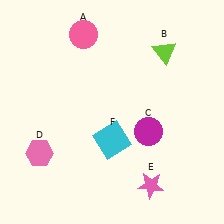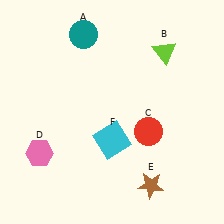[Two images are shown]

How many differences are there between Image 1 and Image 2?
There are 3 differences between the two images.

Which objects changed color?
A changed from pink to teal. C changed from magenta to red. E changed from pink to brown.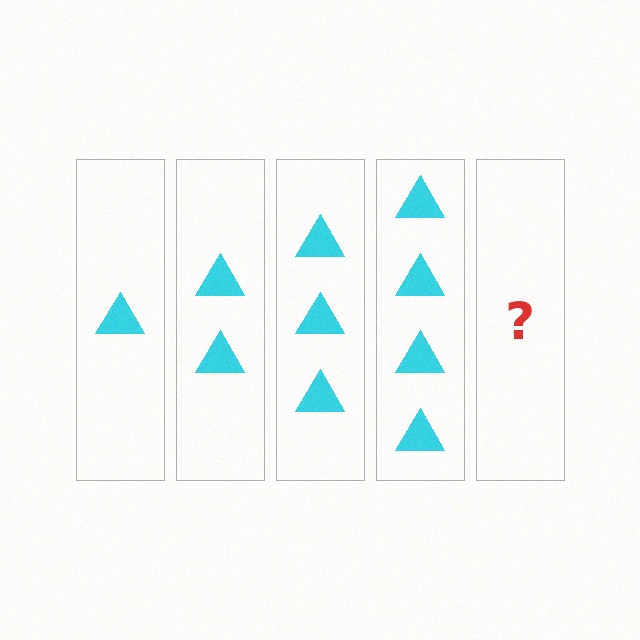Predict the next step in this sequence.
The next step is 5 triangles.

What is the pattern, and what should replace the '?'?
The pattern is that each step adds one more triangle. The '?' should be 5 triangles.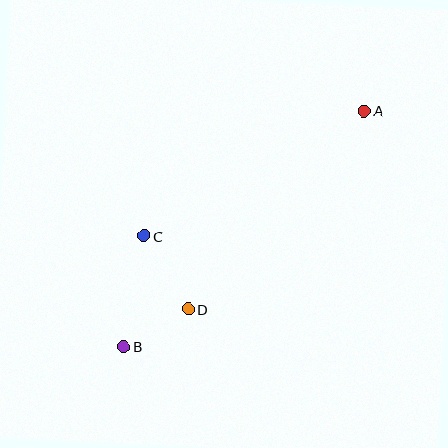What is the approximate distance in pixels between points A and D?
The distance between A and D is approximately 266 pixels.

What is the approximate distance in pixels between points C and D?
The distance between C and D is approximately 86 pixels.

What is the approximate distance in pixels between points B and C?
The distance between B and C is approximately 113 pixels.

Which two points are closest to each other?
Points B and D are closest to each other.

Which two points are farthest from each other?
Points A and B are farthest from each other.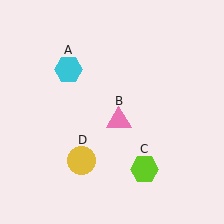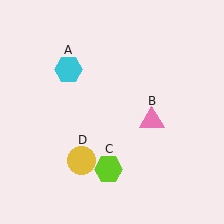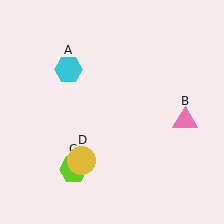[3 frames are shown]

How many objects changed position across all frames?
2 objects changed position: pink triangle (object B), lime hexagon (object C).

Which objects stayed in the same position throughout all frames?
Cyan hexagon (object A) and yellow circle (object D) remained stationary.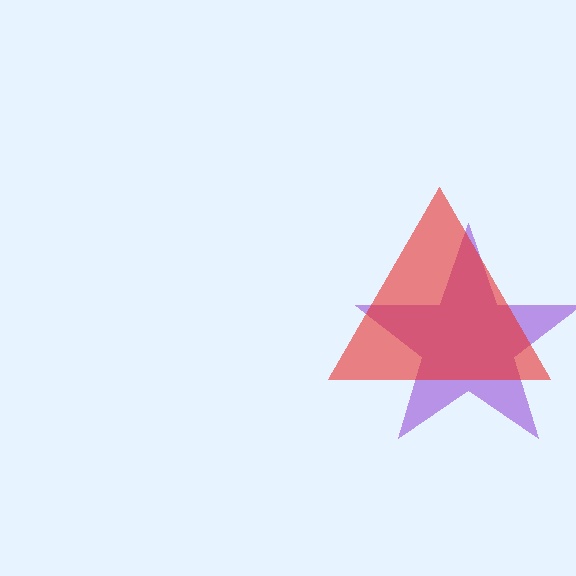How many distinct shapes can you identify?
There are 2 distinct shapes: a purple star, a red triangle.